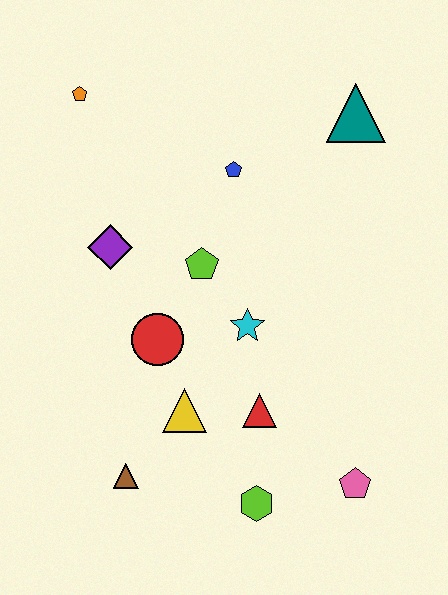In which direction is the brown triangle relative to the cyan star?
The brown triangle is below the cyan star.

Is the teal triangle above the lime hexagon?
Yes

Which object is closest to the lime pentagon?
The cyan star is closest to the lime pentagon.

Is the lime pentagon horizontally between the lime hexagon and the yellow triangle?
Yes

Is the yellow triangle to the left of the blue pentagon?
Yes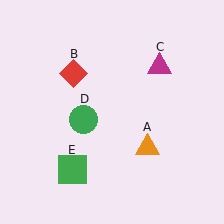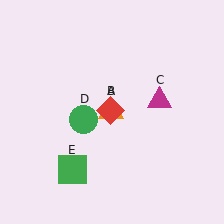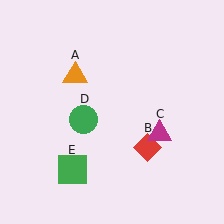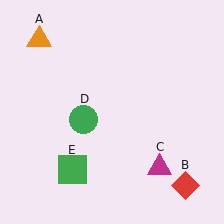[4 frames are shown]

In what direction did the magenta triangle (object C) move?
The magenta triangle (object C) moved down.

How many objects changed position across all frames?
3 objects changed position: orange triangle (object A), red diamond (object B), magenta triangle (object C).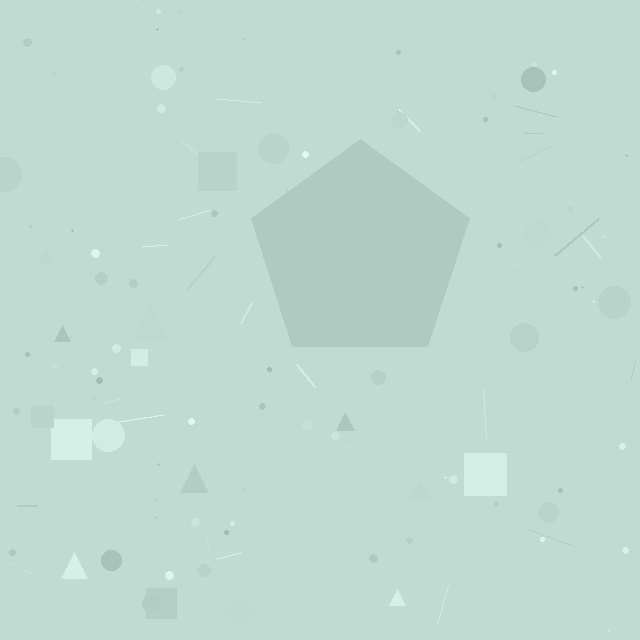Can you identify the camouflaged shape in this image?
The camouflaged shape is a pentagon.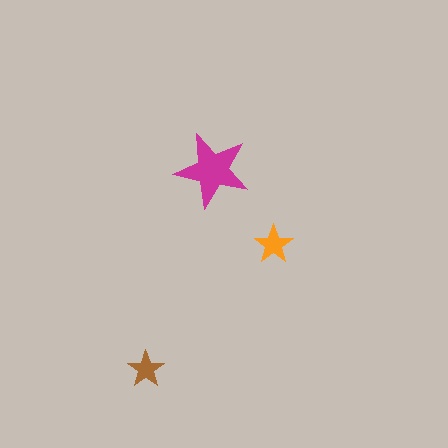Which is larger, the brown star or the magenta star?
The magenta one.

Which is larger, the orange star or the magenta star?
The magenta one.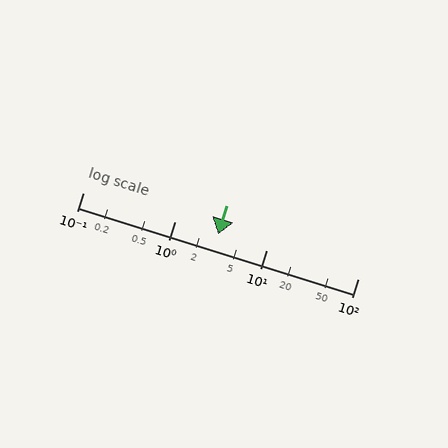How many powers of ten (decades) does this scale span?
The scale spans 3 decades, from 0.1 to 100.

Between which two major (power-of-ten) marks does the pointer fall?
The pointer is between 1 and 10.